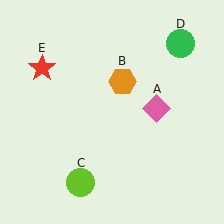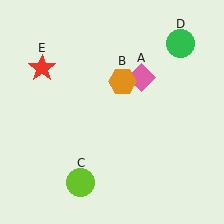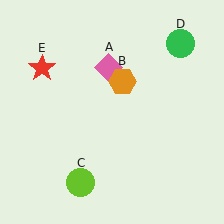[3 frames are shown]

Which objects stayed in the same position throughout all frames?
Orange hexagon (object B) and lime circle (object C) and green circle (object D) and red star (object E) remained stationary.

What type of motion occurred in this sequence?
The pink diamond (object A) rotated counterclockwise around the center of the scene.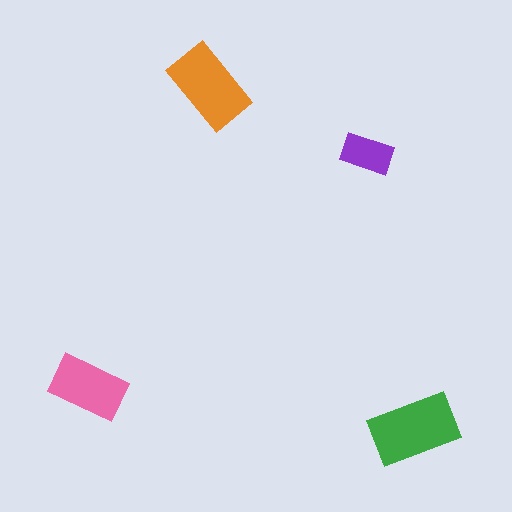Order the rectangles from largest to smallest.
the green one, the orange one, the pink one, the purple one.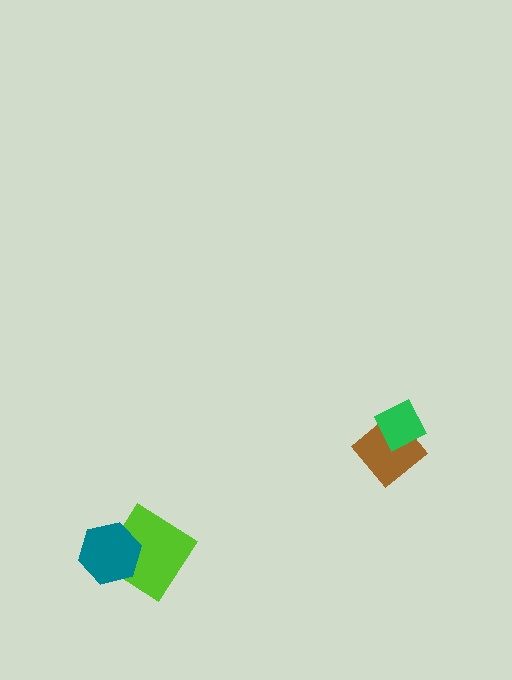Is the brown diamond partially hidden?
Yes, it is partially covered by another shape.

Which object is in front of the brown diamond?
The green diamond is in front of the brown diamond.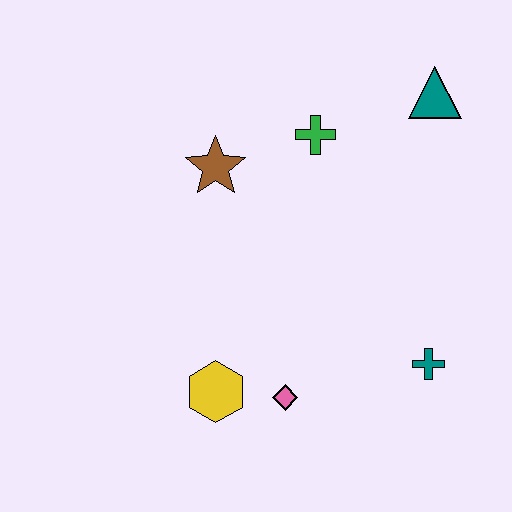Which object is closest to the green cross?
The brown star is closest to the green cross.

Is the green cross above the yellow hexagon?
Yes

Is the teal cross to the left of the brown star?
No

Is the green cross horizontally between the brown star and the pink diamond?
No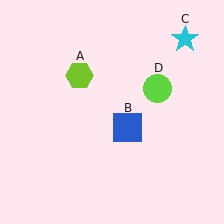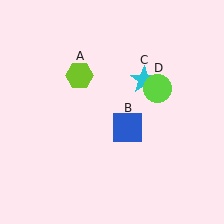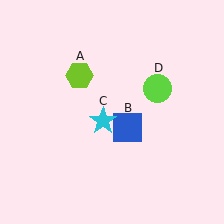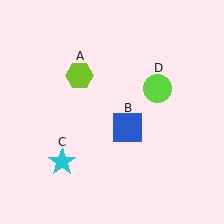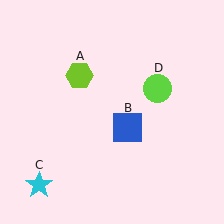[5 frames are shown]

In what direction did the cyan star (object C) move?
The cyan star (object C) moved down and to the left.